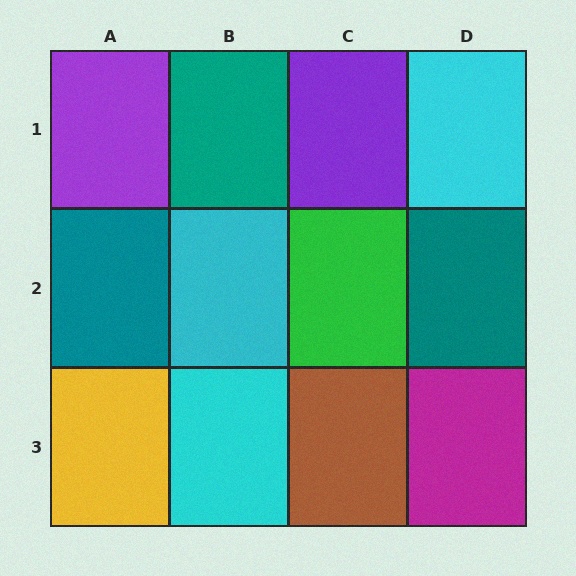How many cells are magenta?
1 cell is magenta.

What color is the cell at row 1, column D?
Cyan.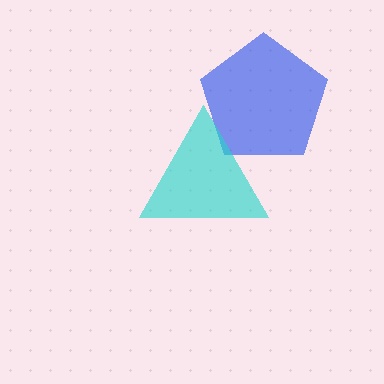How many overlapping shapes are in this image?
There are 2 overlapping shapes in the image.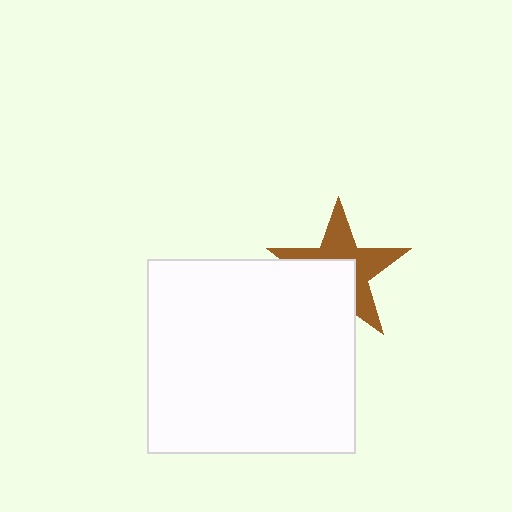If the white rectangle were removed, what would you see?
You would see the complete brown star.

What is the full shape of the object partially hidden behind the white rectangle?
The partially hidden object is a brown star.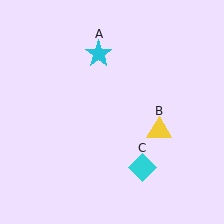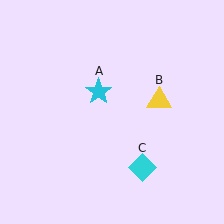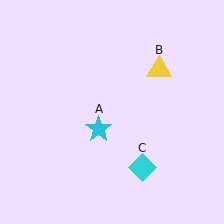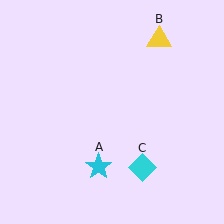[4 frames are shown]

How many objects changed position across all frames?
2 objects changed position: cyan star (object A), yellow triangle (object B).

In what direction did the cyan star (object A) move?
The cyan star (object A) moved down.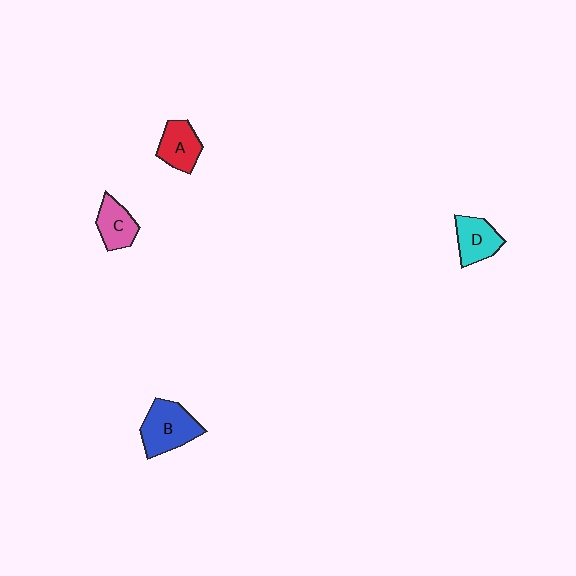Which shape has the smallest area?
Shape C (pink).